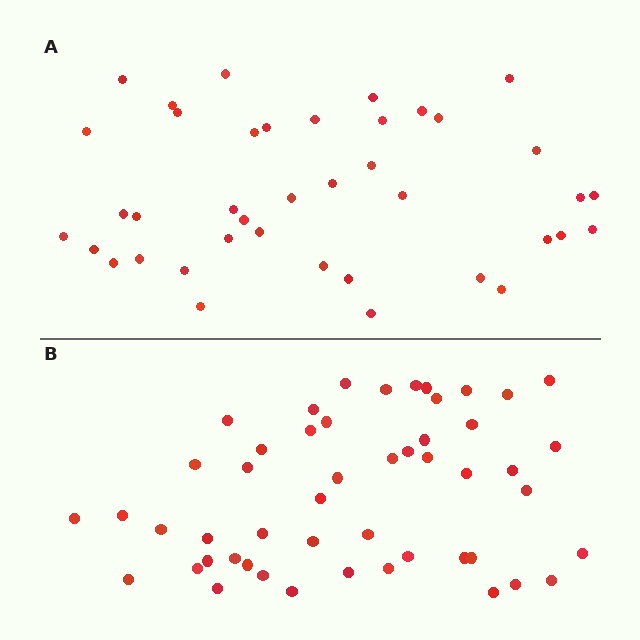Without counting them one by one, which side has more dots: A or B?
Region B (the bottom region) has more dots.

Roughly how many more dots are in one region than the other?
Region B has roughly 10 or so more dots than region A.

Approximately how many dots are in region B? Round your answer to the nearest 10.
About 50 dots.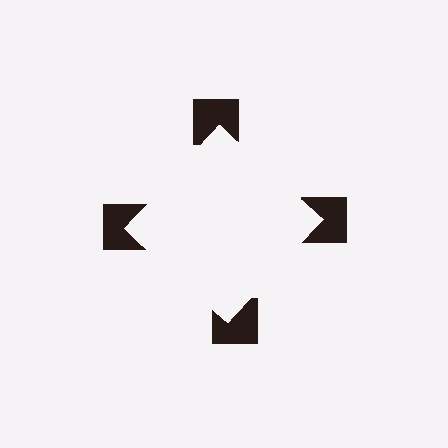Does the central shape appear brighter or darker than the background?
It typically appears slightly brighter than the background, even though no actual brightness change is drawn.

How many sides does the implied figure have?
4 sides.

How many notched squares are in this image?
There are 4 — one at each vertex of the illusory square.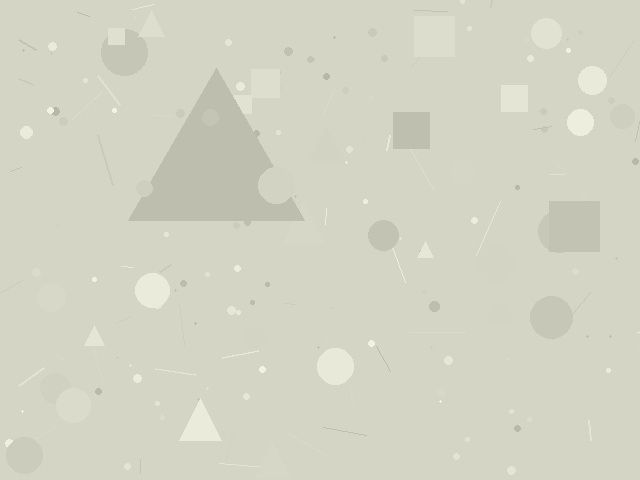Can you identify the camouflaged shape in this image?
The camouflaged shape is a triangle.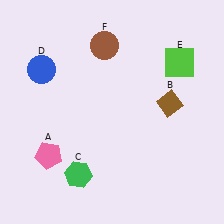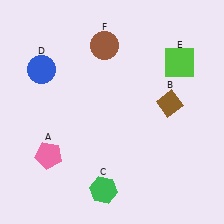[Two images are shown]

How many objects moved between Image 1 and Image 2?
1 object moved between the two images.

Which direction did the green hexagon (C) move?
The green hexagon (C) moved right.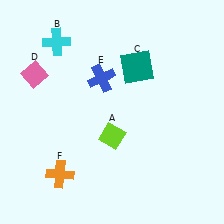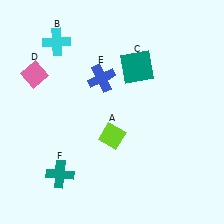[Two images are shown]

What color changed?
The cross (F) changed from orange in Image 1 to teal in Image 2.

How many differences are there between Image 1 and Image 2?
There is 1 difference between the two images.